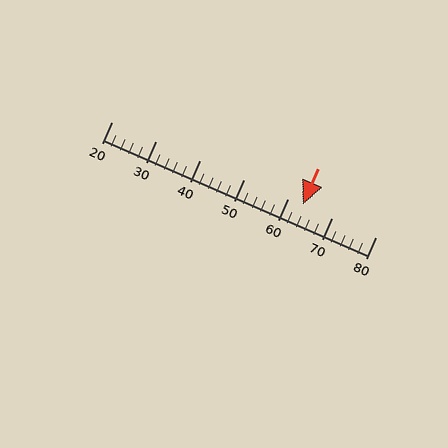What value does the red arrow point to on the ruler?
The red arrow points to approximately 63.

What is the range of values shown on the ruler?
The ruler shows values from 20 to 80.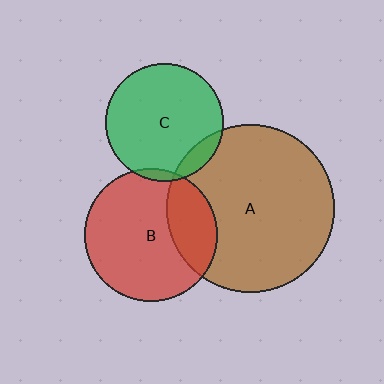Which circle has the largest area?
Circle A (brown).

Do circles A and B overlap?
Yes.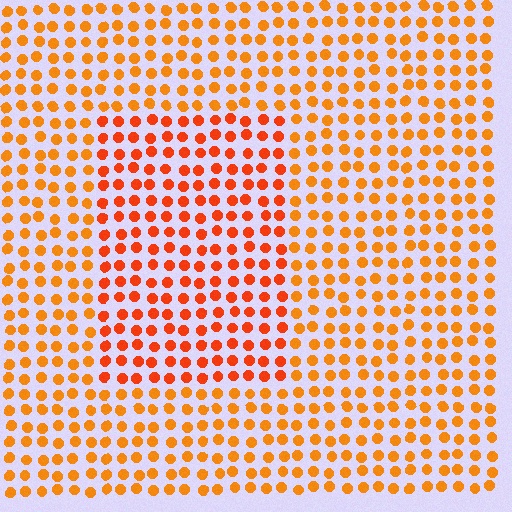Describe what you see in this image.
The image is filled with small orange elements in a uniform arrangement. A rectangle-shaped region is visible where the elements are tinted to a slightly different hue, forming a subtle color boundary.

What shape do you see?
I see a rectangle.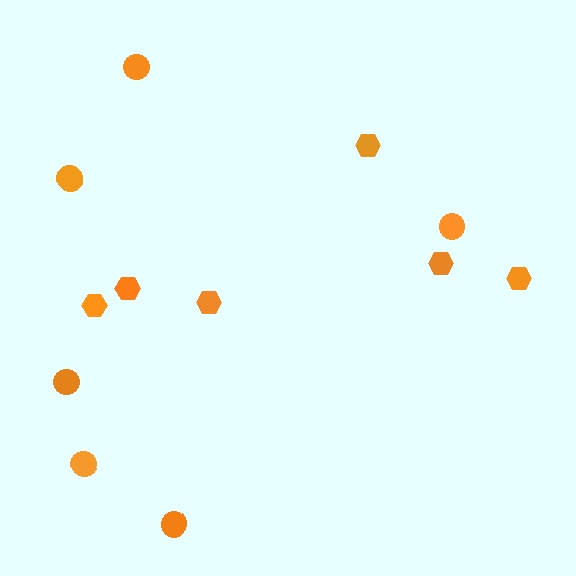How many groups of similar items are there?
There are 2 groups: one group of circles (6) and one group of hexagons (6).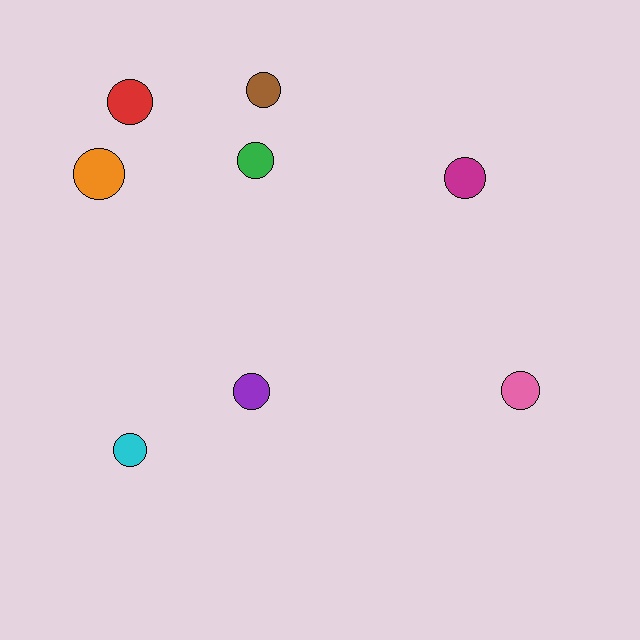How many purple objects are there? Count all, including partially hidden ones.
There is 1 purple object.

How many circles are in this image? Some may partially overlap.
There are 8 circles.